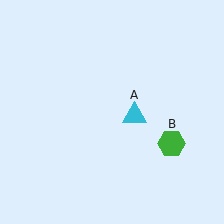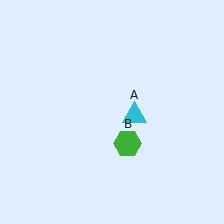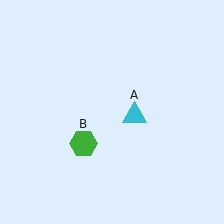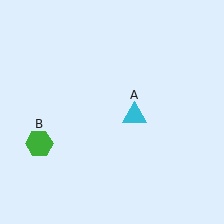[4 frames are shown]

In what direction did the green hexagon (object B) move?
The green hexagon (object B) moved left.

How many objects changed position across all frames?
1 object changed position: green hexagon (object B).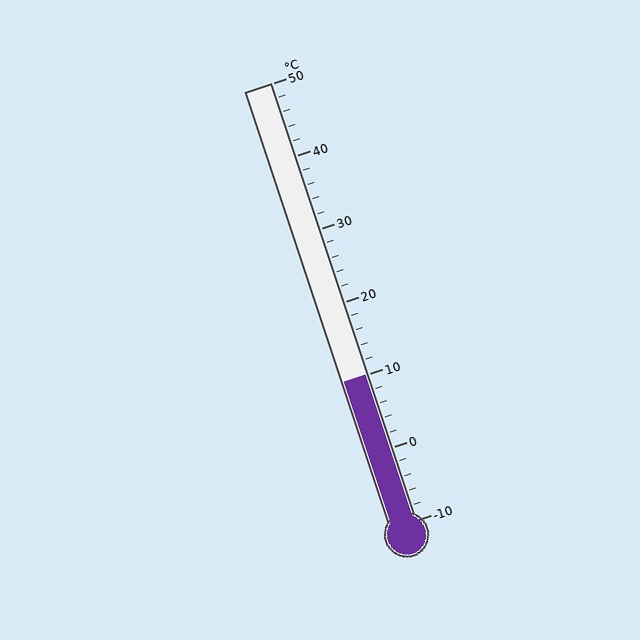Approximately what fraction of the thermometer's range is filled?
The thermometer is filled to approximately 35% of its range.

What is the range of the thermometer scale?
The thermometer scale ranges from -10°C to 50°C.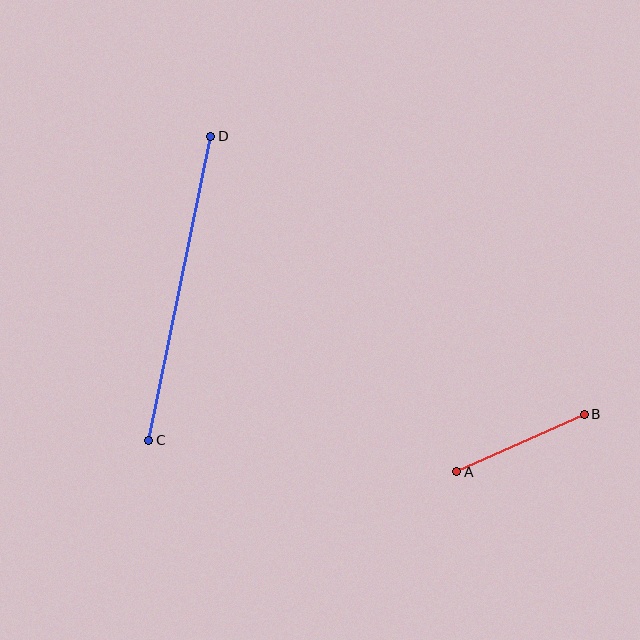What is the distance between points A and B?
The distance is approximately 140 pixels.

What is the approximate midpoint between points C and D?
The midpoint is at approximately (180, 288) pixels.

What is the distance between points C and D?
The distance is approximately 310 pixels.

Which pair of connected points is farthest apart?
Points C and D are farthest apart.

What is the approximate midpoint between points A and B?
The midpoint is at approximately (520, 443) pixels.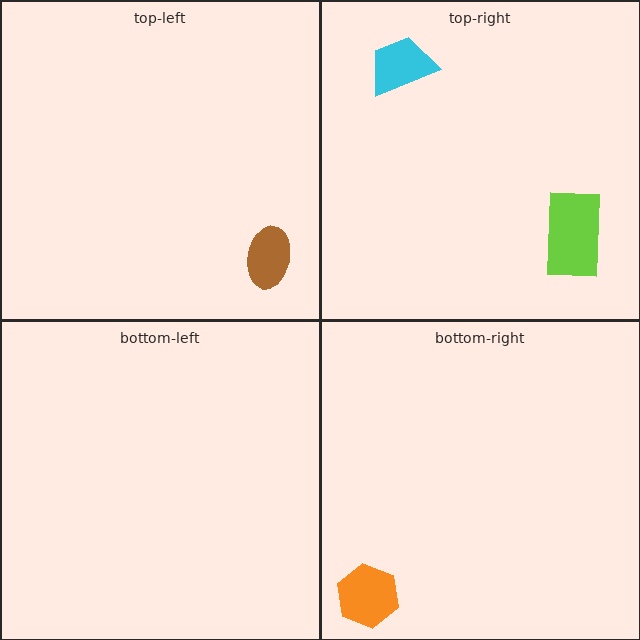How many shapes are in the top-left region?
1.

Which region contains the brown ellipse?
The top-left region.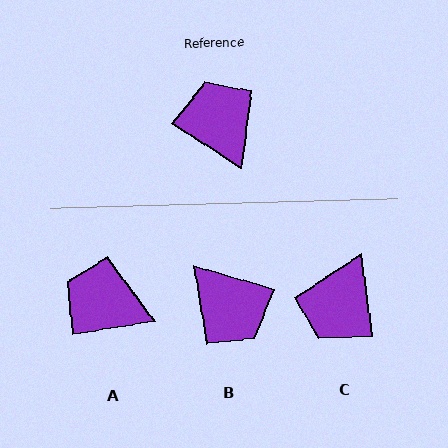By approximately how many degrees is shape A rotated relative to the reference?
Approximately 43 degrees counter-clockwise.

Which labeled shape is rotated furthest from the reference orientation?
B, about 164 degrees away.